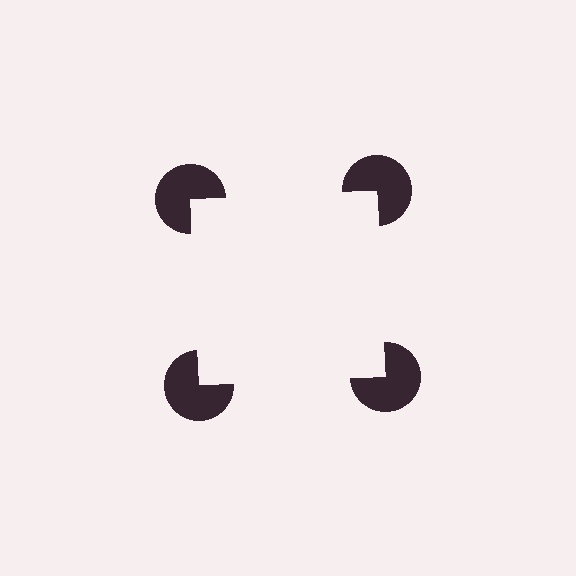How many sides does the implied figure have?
4 sides.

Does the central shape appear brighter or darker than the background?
It typically appears slightly brighter than the background, even though no actual brightness change is drawn.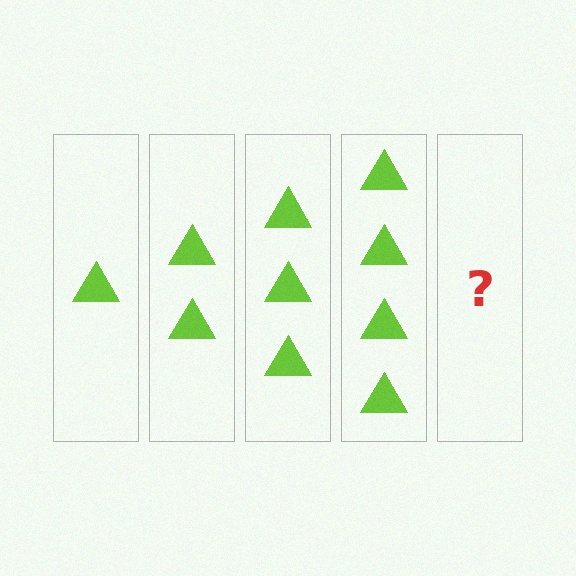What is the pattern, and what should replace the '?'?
The pattern is that each step adds one more triangle. The '?' should be 5 triangles.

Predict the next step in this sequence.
The next step is 5 triangles.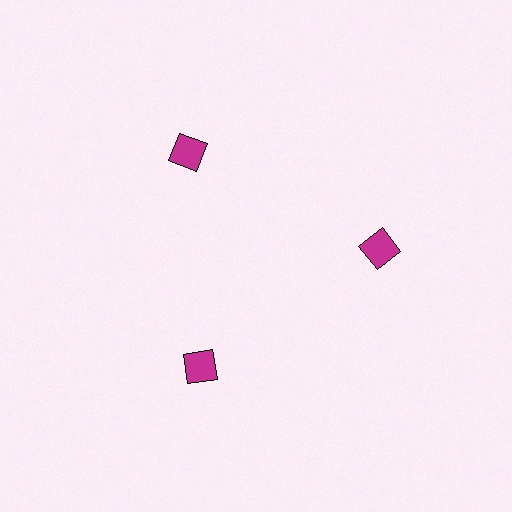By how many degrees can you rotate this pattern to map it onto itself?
The pattern maps onto itself every 120 degrees of rotation.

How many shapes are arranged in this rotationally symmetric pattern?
There are 3 shapes, arranged in 3 groups of 1.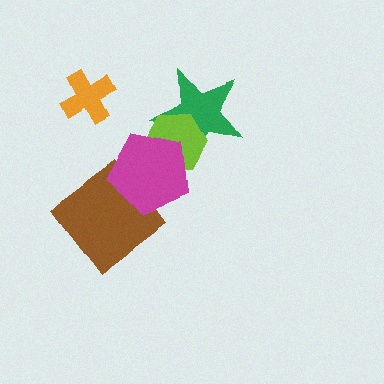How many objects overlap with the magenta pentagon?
3 objects overlap with the magenta pentagon.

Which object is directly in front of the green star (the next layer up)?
The lime hexagon is directly in front of the green star.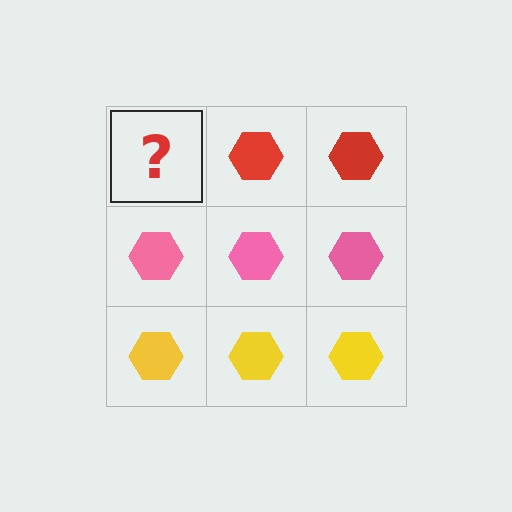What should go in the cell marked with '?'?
The missing cell should contain a red hexagon.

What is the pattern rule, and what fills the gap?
The rule is that each row has a consistent color. The gap should be filled with a red hexagon.